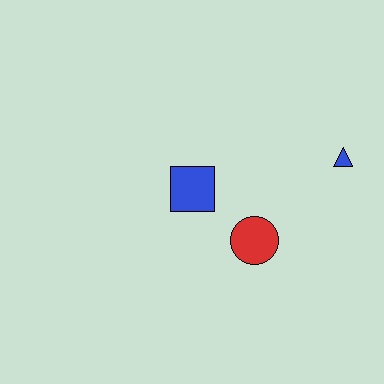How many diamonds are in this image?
There are no diamonds.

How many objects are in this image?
There are 3 objects.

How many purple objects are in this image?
There are no purple objects.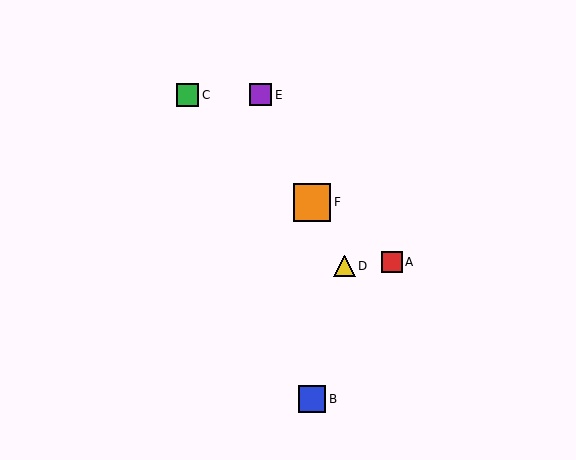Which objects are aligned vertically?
Objects B, F are aligned vertically.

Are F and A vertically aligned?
No, F is at x≈312 and A is at x≈392.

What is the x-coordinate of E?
Object E is at x≈261.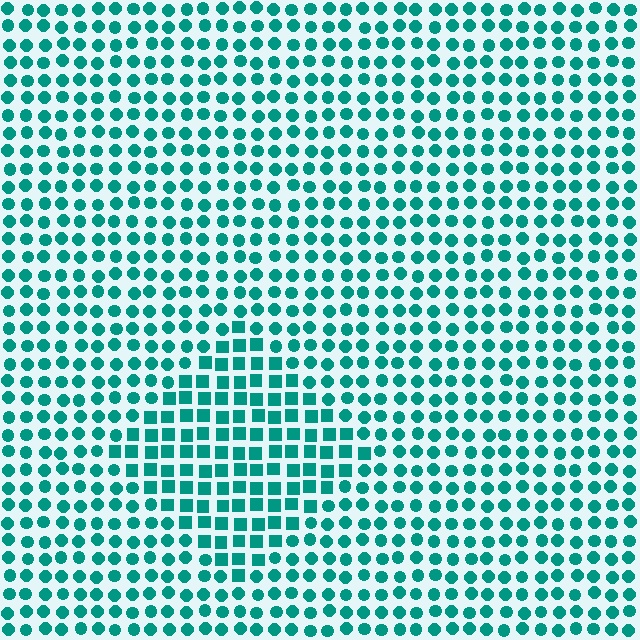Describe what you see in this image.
The image is filled with small teal elements arranged in a uniform grid. A diamond-shaped region contains squares, while the surrounding area contains circles. The boundary is defined purely by the change in element shape.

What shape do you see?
I see a diamond.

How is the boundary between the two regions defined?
The boundary is defined by a change in element shape: squares inside vs. circles outside. All elements share the same color and spacing.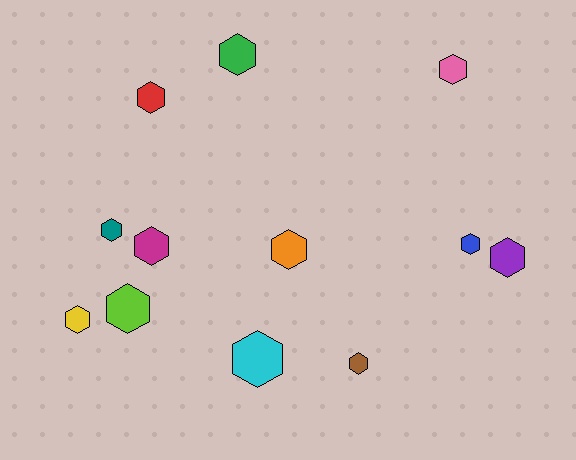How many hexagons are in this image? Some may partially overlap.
There are 12 hexagons.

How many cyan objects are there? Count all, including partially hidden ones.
There is 1 cyan object.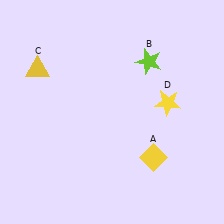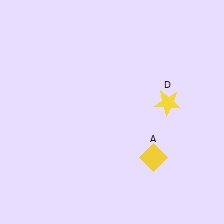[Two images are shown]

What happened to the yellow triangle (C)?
The yellow triangle (C) was removed in Image 2. It was in the top-left area of Image 1.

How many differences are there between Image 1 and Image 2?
There are 2 differences between the two images.